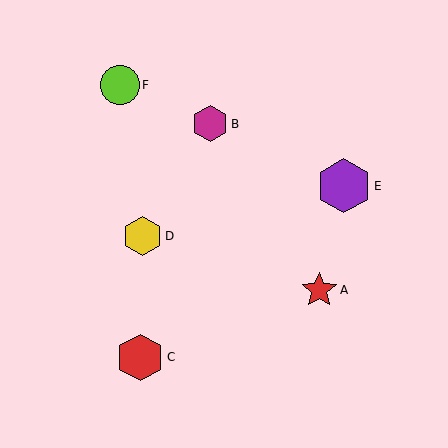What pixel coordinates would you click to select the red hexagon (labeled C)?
Click at (140, 357) to select the red hexagon C.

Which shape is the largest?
The purple hexagon (labeled E) is the largest.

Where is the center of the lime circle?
The center of the lime circle is at (120, 85).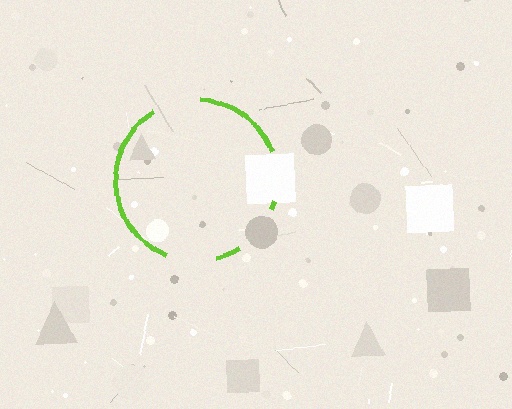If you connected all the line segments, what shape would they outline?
They would outline a circle.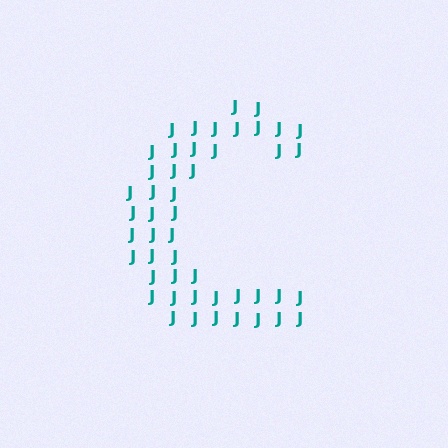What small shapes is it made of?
It is made of small letter J's.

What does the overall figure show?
The overall figure shows the letter C.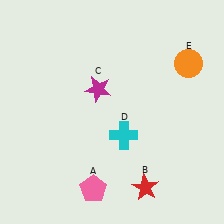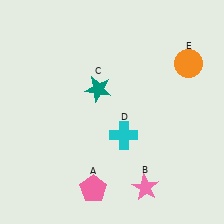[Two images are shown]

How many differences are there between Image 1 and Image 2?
There are 2 differences between the two images.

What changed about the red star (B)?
In Image 1, B is red. In Image 2, it changed to pink.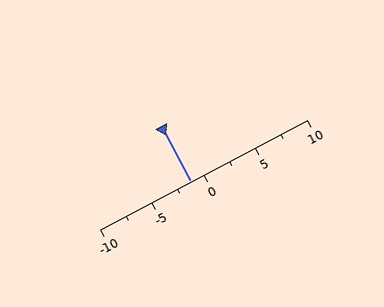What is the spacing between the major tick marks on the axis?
The major ticks are spaced 5 apart.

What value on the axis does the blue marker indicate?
The marker indicates approximately -1.2.